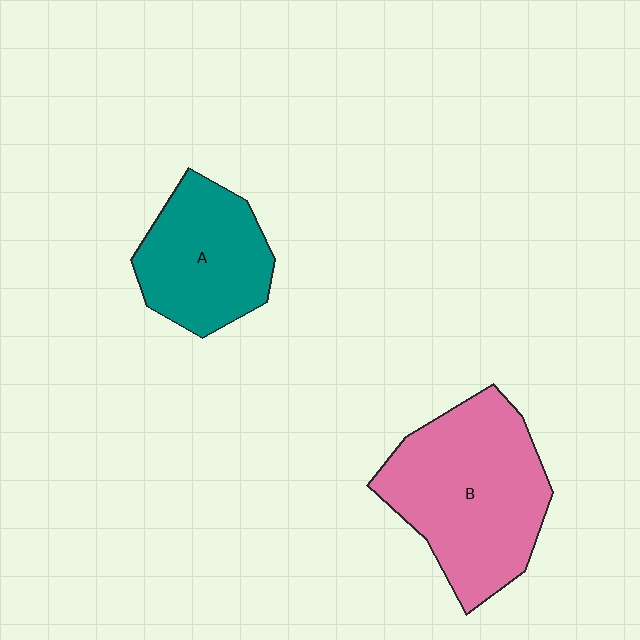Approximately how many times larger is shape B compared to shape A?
Approximately 1.5 times.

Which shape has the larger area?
Shape B (pink).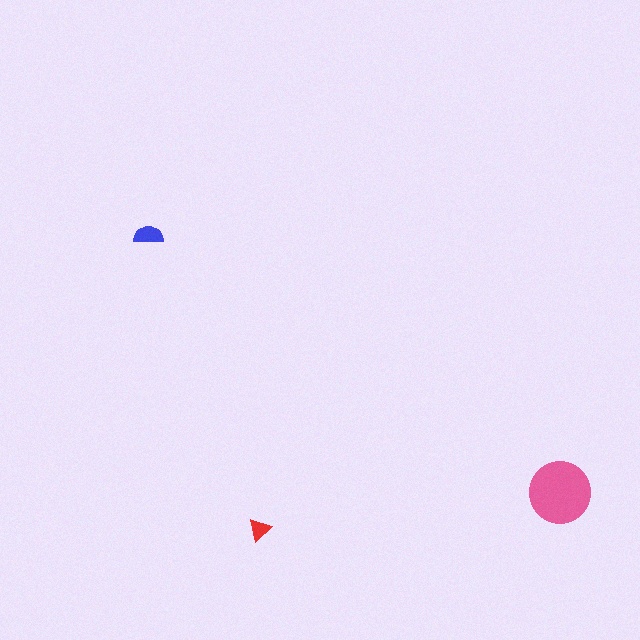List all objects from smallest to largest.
The red triangle, the blue semicircle, the pink circle.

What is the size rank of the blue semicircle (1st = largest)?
2nd.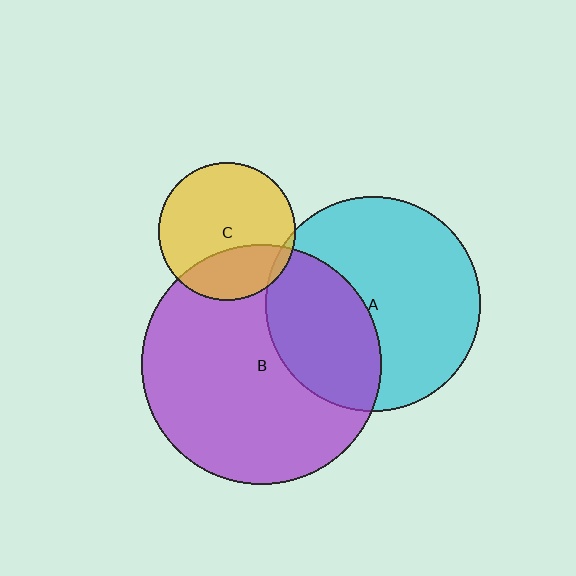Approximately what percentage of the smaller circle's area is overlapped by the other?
Approximately 30%.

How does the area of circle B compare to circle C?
Approximately 3.1 times.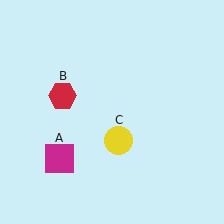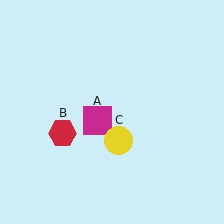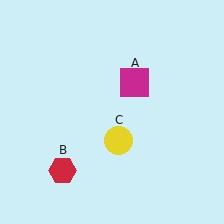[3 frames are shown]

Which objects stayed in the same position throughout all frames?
Yellow circle (object C) remained stationary.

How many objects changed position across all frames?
2 objects changed position: magenta square (object A), red hexagon (object B).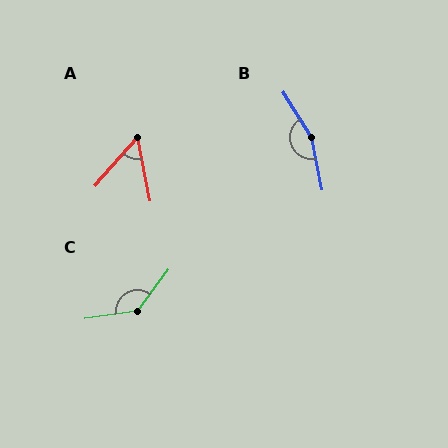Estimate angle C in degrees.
Approximately 135 degrees.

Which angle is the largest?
B, at approximately 159 degrees.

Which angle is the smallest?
A, at approximately 52 degrees.